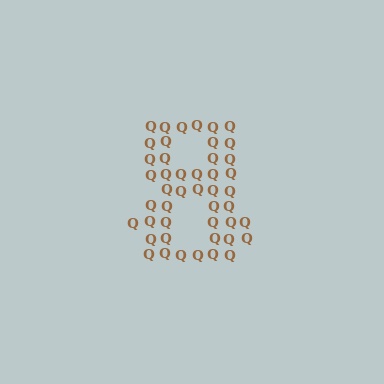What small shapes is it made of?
It is made of small letter Q's.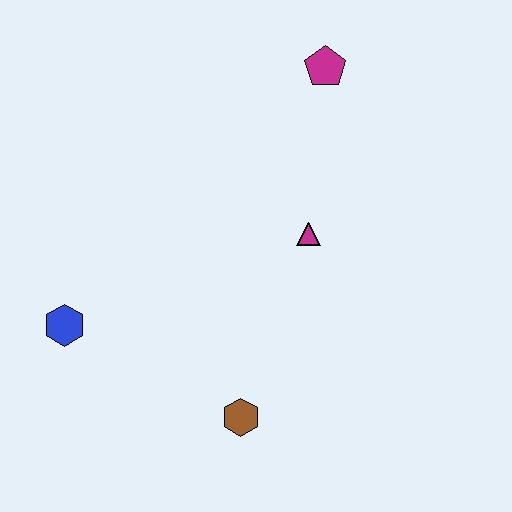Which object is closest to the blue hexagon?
The brown hexagon is closest to the blue hexagon.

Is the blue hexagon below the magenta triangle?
Yes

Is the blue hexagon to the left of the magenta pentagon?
Yes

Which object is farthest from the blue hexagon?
The magenta pentagon is farthest from the blue hexagon.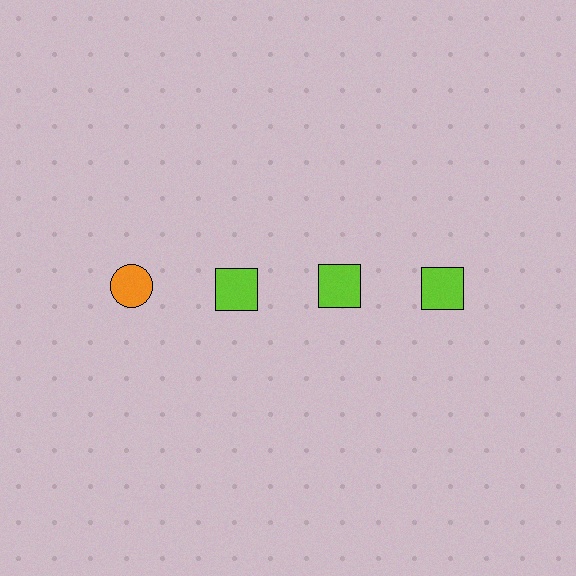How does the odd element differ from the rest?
It differs in both color (orange instead of lime) and shape (circle instead of square).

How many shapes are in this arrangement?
There are 4 shapes arranged in a grid pattern.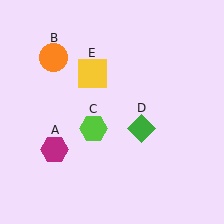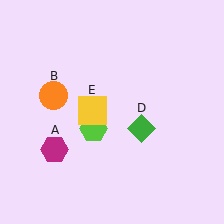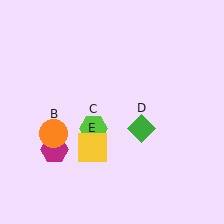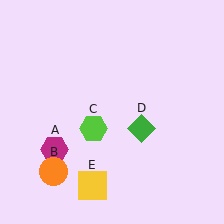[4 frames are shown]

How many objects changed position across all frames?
2 objects changed position: orange circle (object B), yellow square (object E).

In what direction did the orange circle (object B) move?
The orange circle (object B) moved down.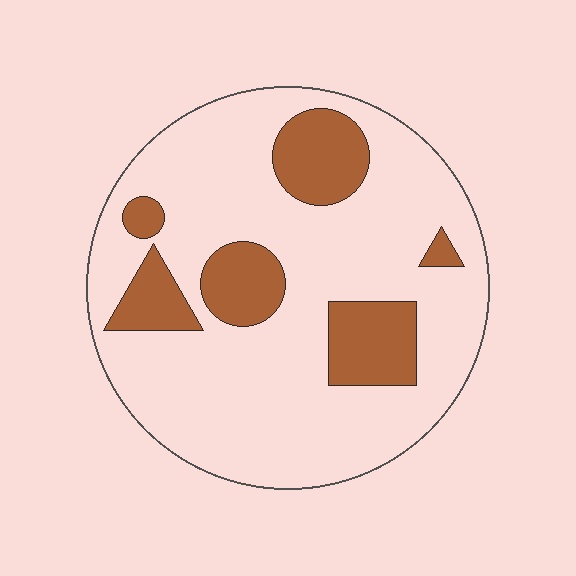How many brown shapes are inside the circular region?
6.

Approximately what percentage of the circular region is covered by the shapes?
Approximately 20%.